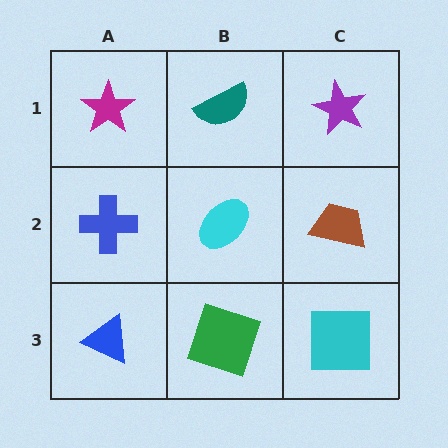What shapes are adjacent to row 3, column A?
A blue cross (row 2, column A), a green square (row 3, column B).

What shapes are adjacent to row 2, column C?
A purple star (row 1, column C), a cyan square (row 3, column C), a cyan ellipse (row 2, column B).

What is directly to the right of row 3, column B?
A cyan square.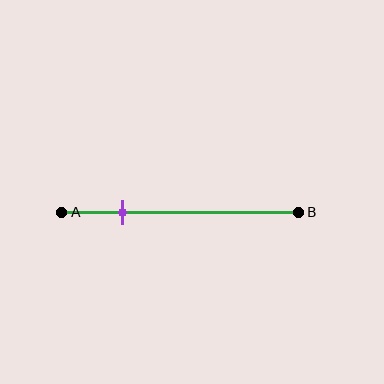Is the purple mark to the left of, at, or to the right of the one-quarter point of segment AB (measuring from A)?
The purple mark is approximately at the one-quarter point of segment AB.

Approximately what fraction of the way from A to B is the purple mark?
The purple mark is approximately 25% of the way from A to B.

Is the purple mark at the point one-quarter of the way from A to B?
Yes, the mark is approximately at the one-quarter point.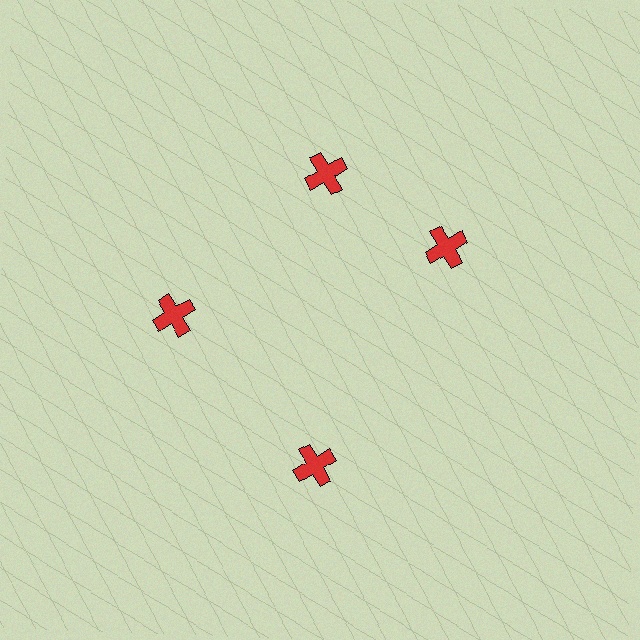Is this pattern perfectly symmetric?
No. The 4 red crosses are arranged in a ring, but one element near the 3 o'clock position is rotated out of alignment along the ring, breaking the 4-fold rotational symmetry.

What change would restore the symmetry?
The symmetry would be restored by rotating it back into even spacing with its neighbors so that all 4 crosses sit at equal angles and equal distance from the center.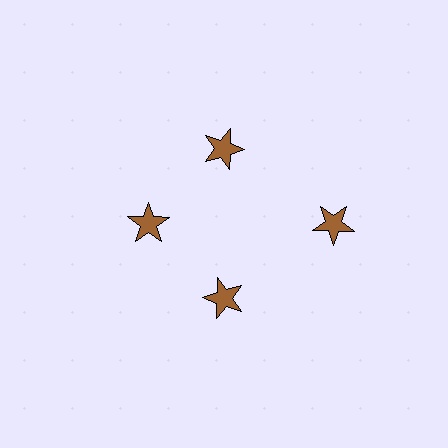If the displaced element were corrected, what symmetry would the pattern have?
It would have 4-fold rotational symmetry — the pattern would map onto itself every 90 degrees.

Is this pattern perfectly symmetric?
No. The 4 brown stars are arranged in a ring, but one element near the 3 o'clock position is pushed outward from the center, breaking the 4-fold rotational symmetry.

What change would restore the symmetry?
The symmetry would be restored by moving it inward, back onto the ring so that all 4 stars sit at equal angles and equal distance from the center.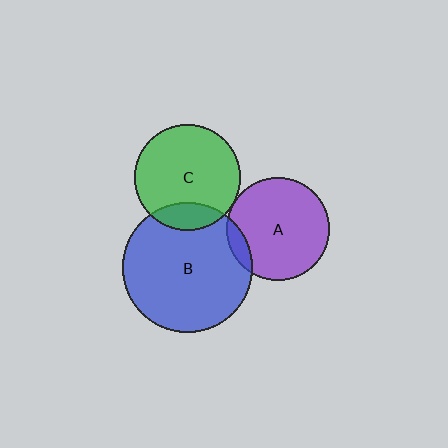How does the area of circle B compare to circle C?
Approximately 1.5 times.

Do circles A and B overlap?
Yes.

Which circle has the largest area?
Circle B (blue).